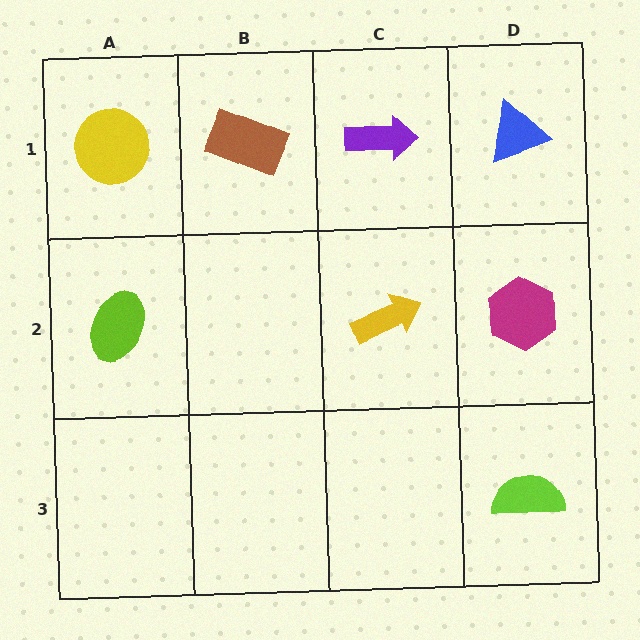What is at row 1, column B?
A brown rectangle.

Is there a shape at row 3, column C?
No, that cell is empty.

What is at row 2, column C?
A yellow arrow.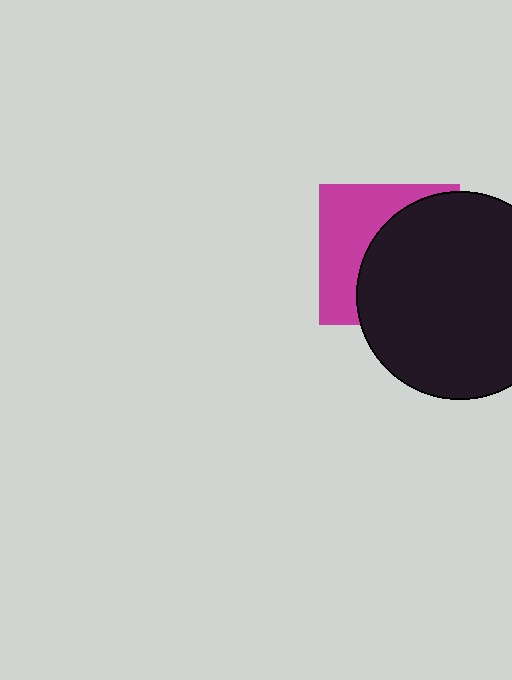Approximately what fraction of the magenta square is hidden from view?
Roughly 58% of the magenta square is hidden behind the black circle.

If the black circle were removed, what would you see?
You would see the complete magenta square.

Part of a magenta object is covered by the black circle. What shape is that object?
It is a square.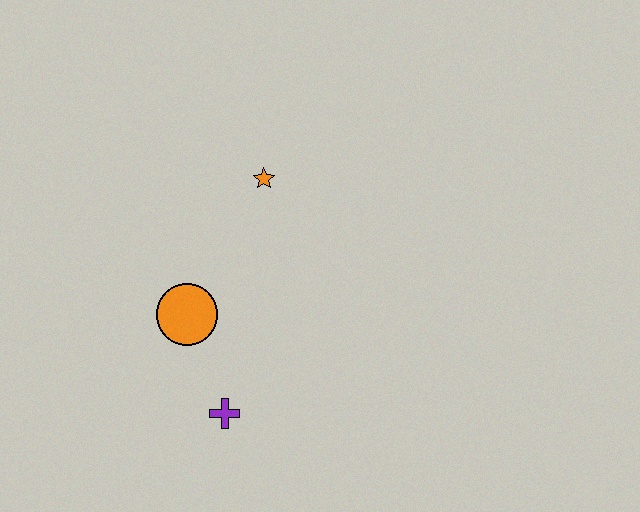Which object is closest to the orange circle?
The purple cross is closest to the orange circle.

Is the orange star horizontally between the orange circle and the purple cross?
No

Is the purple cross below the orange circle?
Yes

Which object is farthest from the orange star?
The purple cross is farthest from the orange star.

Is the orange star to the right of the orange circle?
Yes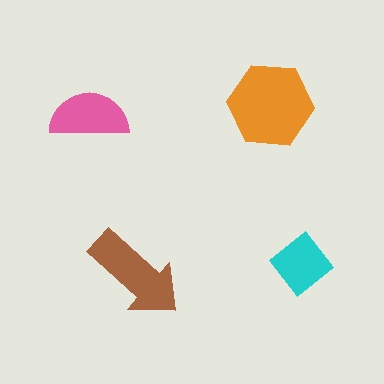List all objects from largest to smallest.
The orange hexagon, the brown arrow, the pink semicircle, the cyan diamond.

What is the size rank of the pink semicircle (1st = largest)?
3rd.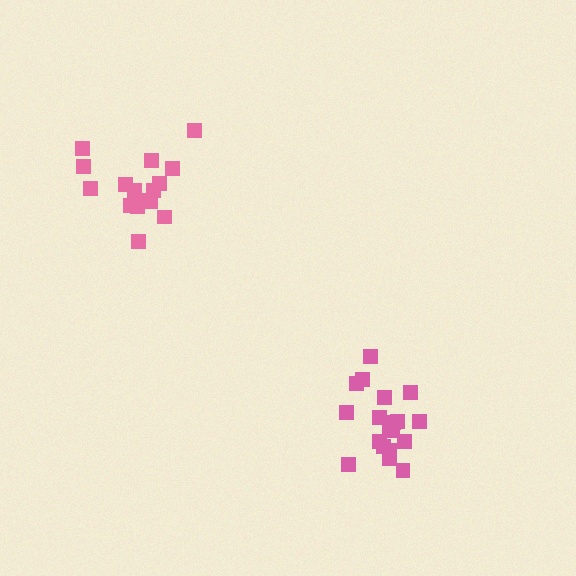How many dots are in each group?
Group 1: 19 dots, Group 2: 16 dots (35 total).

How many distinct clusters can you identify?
There are 2 distinct clusters.